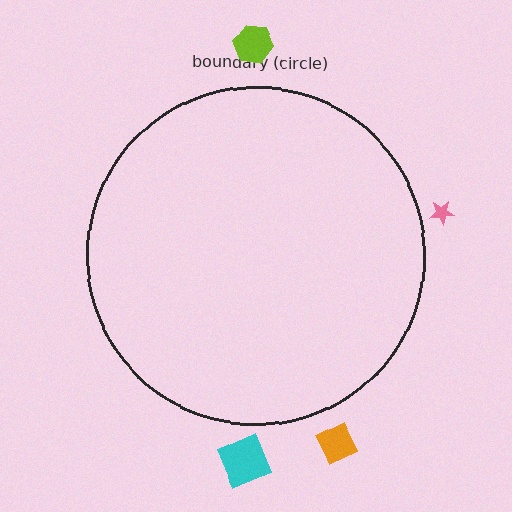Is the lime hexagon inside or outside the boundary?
Outside.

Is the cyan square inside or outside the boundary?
Outside.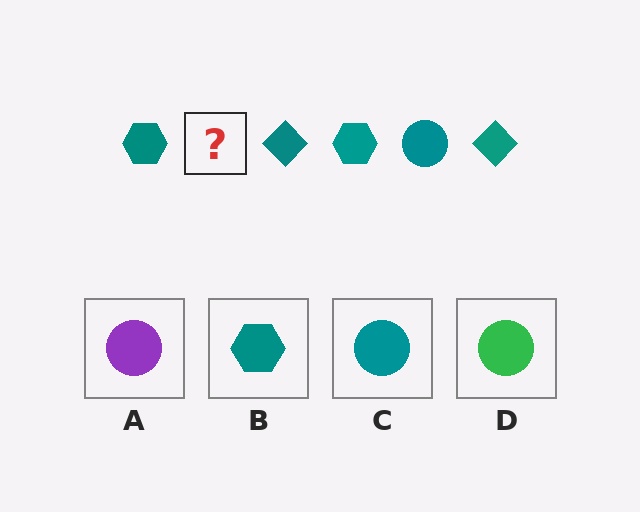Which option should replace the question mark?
Option C.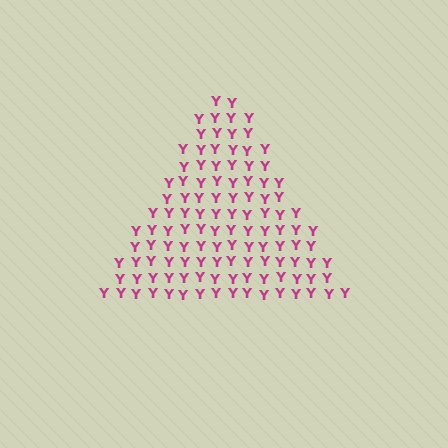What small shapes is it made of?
It is made of small letter Y's.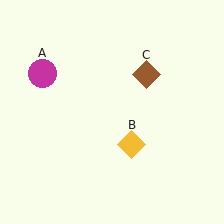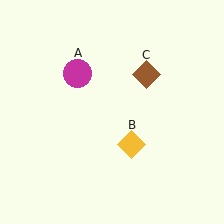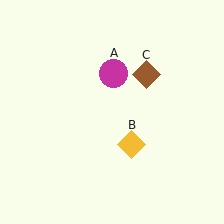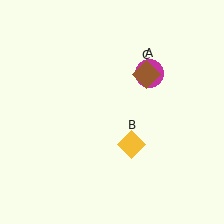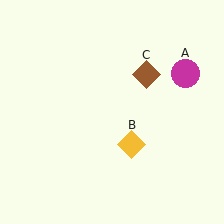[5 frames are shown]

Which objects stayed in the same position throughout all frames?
Yellow diamond (object B) and brown diamond (object C) remained stationary.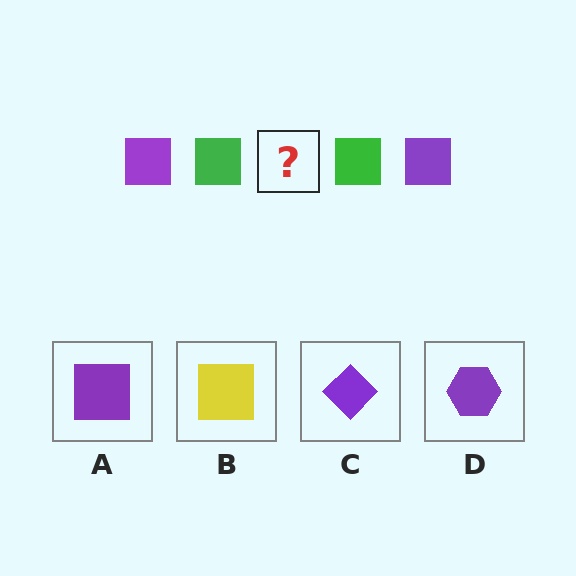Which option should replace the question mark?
Option A.